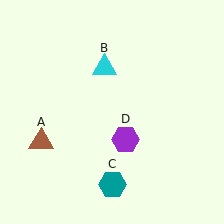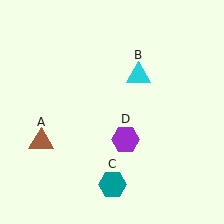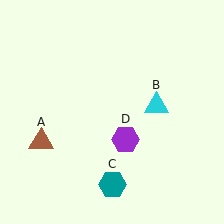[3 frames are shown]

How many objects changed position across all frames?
1 object changed position: cyan triangle (object B).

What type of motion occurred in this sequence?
The cyan triangle (object B) rotated clockwise around the center of the scene.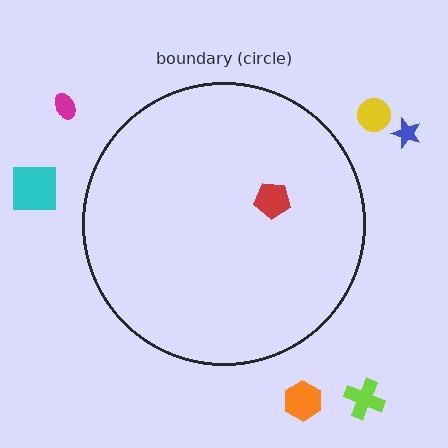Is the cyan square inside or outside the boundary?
Outside.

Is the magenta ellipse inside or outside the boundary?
Outside.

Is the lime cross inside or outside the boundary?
Outside.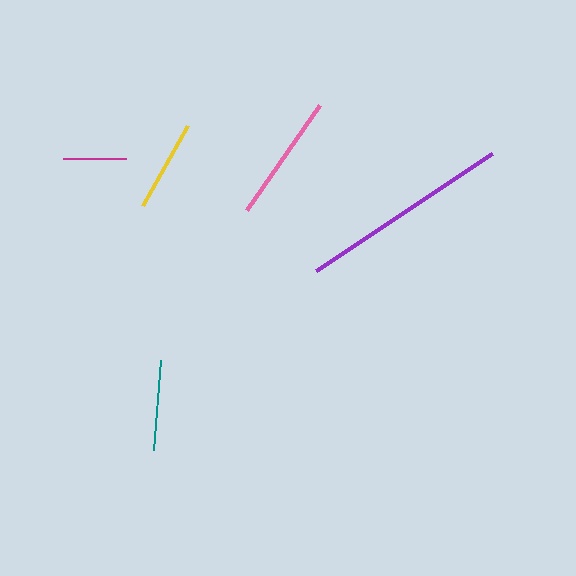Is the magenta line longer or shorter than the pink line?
The pink line is longer than the magenta line.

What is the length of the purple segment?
The purple segment is approximately 211 pixels long.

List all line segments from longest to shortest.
From longest to shortest: purple, pink, yellow, teal, magenta.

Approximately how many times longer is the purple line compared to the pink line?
The purple line is approximately 1.6 times the length of the pink line.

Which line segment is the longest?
The purple line is the longest at approximately 211 pixels.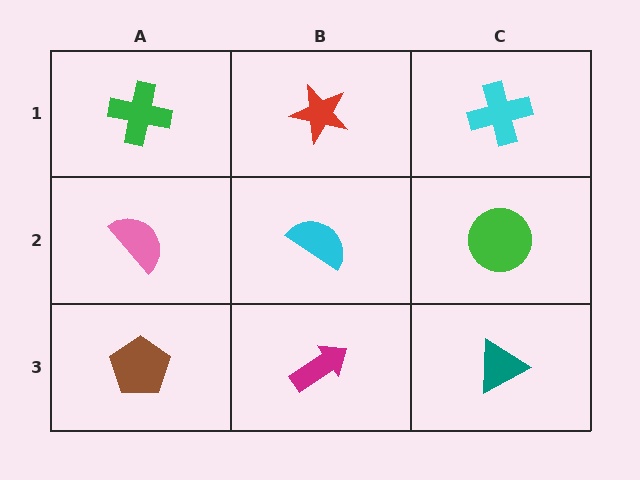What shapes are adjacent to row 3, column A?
A pink semicircle (row 2, column A), a magenta arrow (row 3, column B).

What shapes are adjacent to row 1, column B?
A cyan semicircle (row 2, column B), a green cross (row 1, column A), a cyan cross (row 1, column C).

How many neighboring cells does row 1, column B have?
3.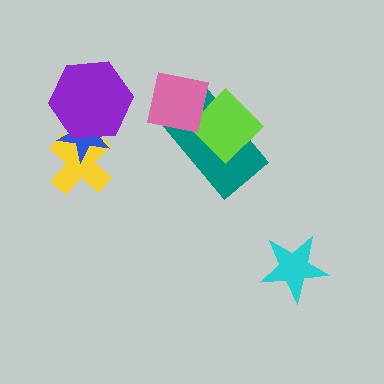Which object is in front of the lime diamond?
The pink square is in front of the lime diamond.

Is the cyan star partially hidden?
No, no other shape covers it.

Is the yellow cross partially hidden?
Yes, it is partially covered by another shape.